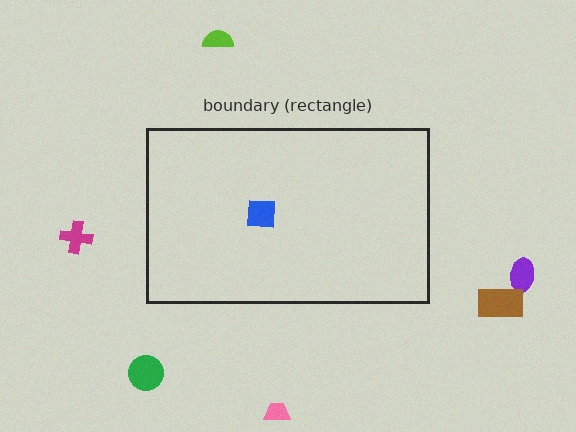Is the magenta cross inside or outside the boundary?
Outside.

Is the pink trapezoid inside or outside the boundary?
Outside.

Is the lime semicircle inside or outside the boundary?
Outside.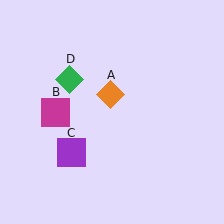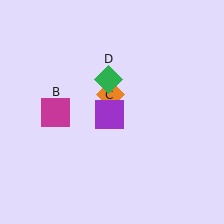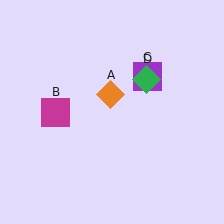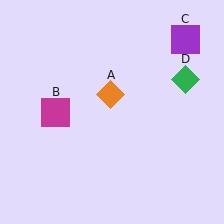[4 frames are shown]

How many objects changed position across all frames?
2 objects changed position: purple square (object C), green diamond (object D).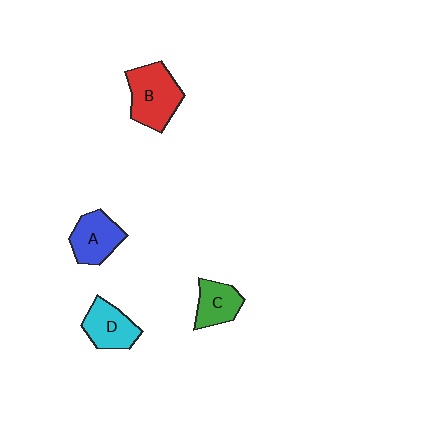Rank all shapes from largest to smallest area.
From largest to smallest: B (red), A (blue), D (cyan), C (green).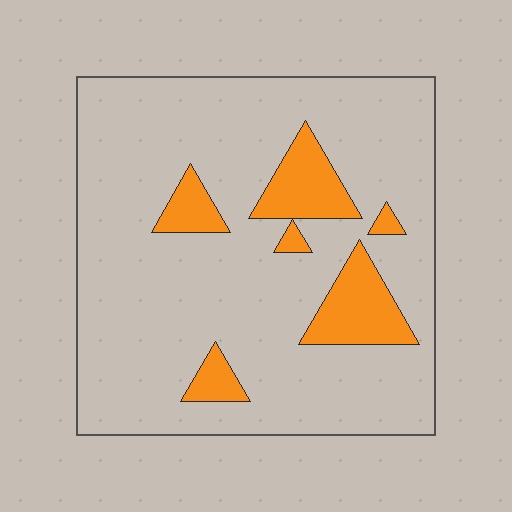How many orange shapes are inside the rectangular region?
6.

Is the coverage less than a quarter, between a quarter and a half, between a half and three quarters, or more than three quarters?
Less than a quarter.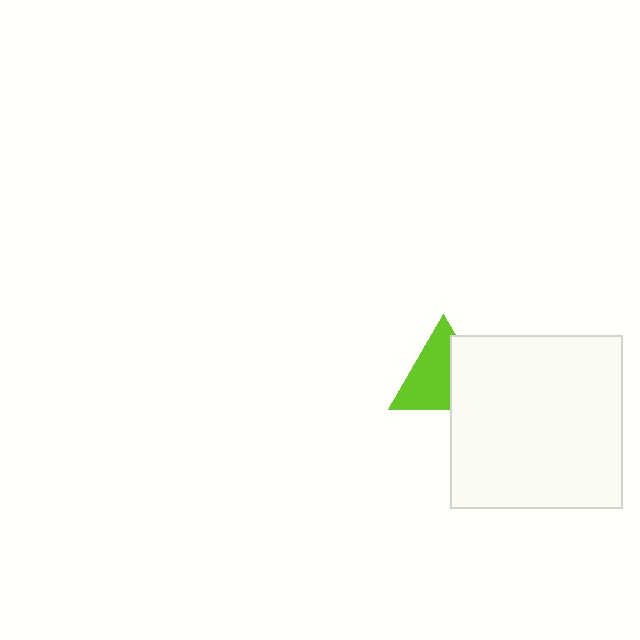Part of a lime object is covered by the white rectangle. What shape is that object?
It is a triangle.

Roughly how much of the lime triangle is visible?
About half of it is visible (roughly 61%).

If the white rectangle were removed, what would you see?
You would see the complete lime triangle.